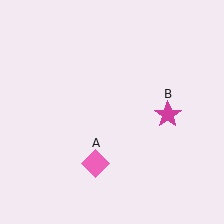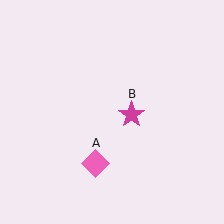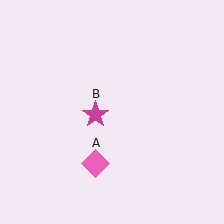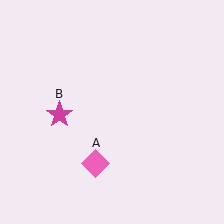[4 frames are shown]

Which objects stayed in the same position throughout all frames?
Pink diamond (object A) remained stationary.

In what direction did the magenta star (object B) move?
The magenta star (object B) moved left.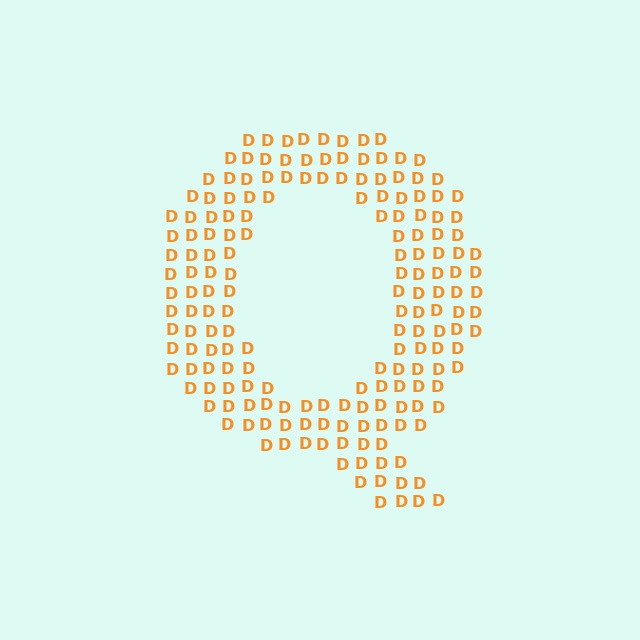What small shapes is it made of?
It is made of small letter D's.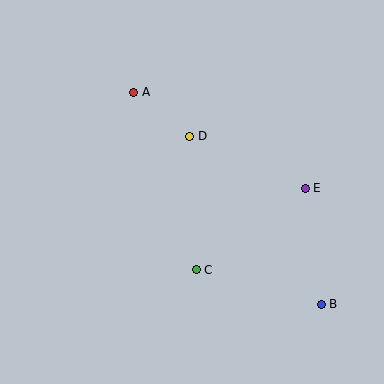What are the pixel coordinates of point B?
Point B is at (321, 304).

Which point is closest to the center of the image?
Point D at (190, 136) is closest to the center.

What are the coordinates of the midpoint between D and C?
The midpoint between D and C is at (193, 203).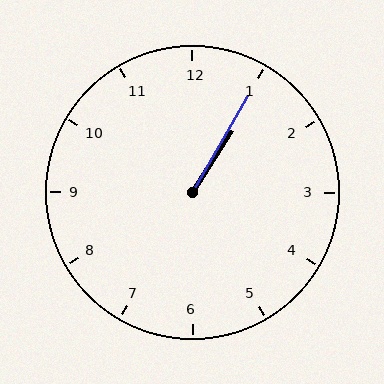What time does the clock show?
1:05.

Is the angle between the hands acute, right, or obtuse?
It is acute.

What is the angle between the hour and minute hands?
Approximately 2 degrees.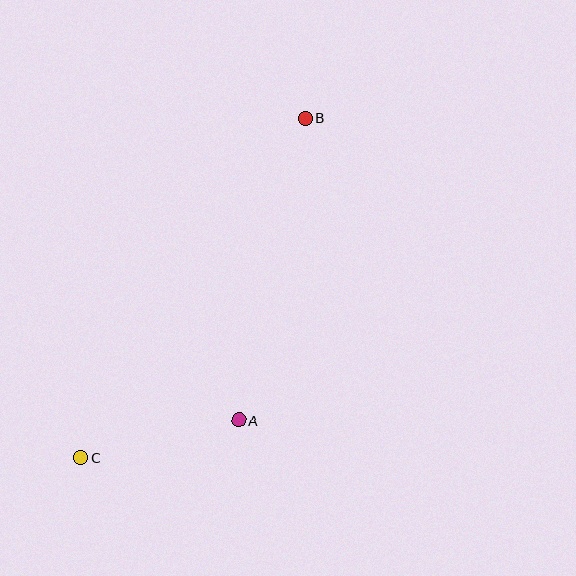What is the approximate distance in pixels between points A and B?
The distance between A and B is approximately 309 pixels.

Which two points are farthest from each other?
Points B and C are farthest from each other.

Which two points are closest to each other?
Points A and C are closest to each other.